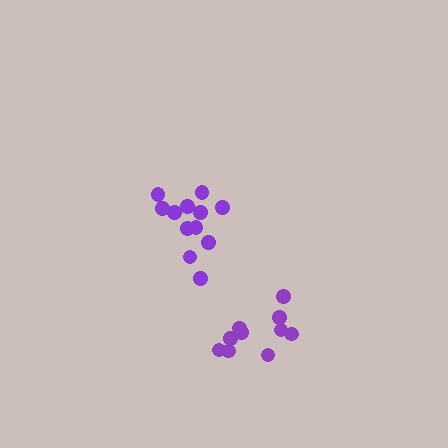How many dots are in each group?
Group 1: 12 dots, Group 2: 10 dots (22 total).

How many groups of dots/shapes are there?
There are 2 groups.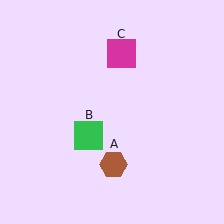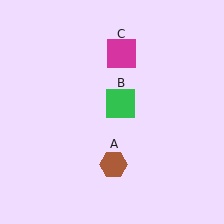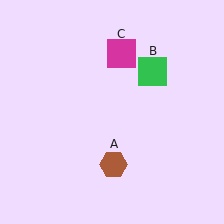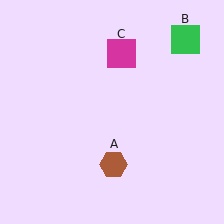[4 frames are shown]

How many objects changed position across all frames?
1 object changed position: green square (object B).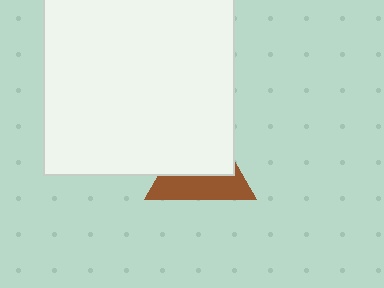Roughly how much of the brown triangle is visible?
A small part of it is visible (roughly 44%).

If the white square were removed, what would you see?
You would see the complete brown triangle.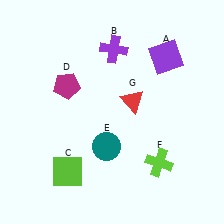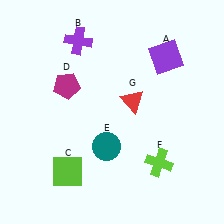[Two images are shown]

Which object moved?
The purple cross (B) moved left.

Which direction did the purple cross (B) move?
The purple cross (B) moved left.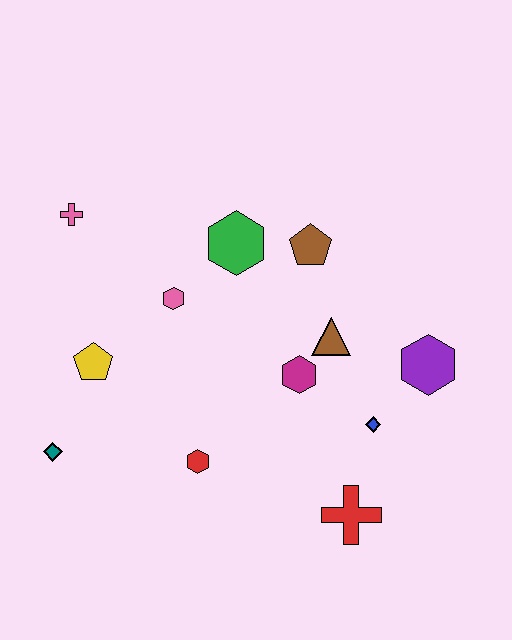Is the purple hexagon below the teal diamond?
No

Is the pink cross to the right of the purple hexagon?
No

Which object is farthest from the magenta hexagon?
The pink cross is farthest from the magenta hexagon.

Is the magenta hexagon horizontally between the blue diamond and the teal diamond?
Yes